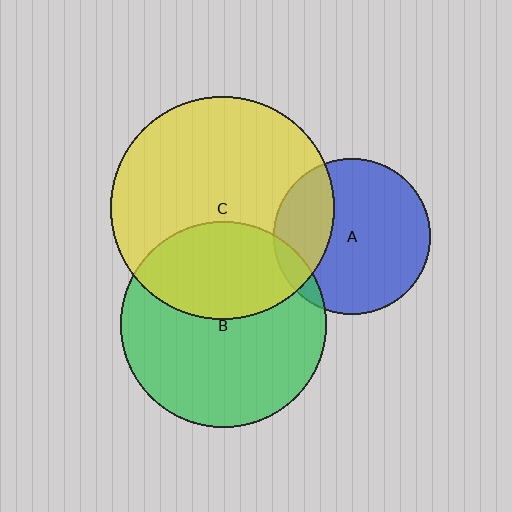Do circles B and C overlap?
Yes.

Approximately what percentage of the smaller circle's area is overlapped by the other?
Approximately 35%.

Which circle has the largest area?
Circle C (yellow).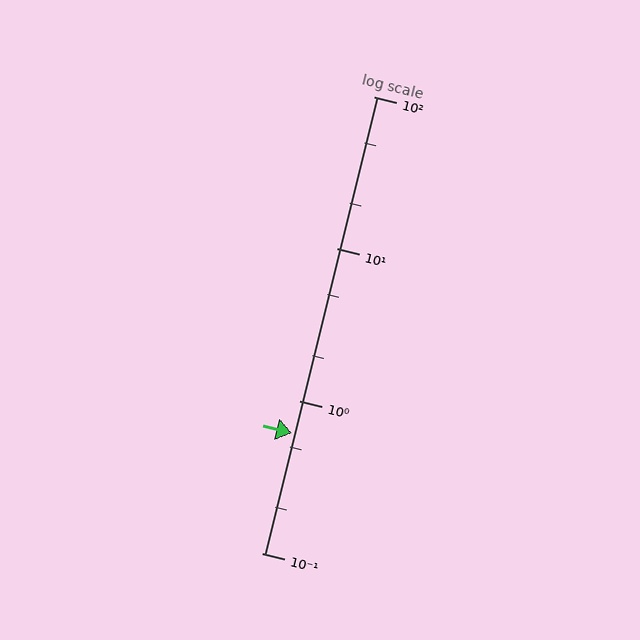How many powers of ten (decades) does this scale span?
The scale spans 3 decades, from 0.1 to 100.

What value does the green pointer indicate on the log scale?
The pointer indicates approximately 0.61.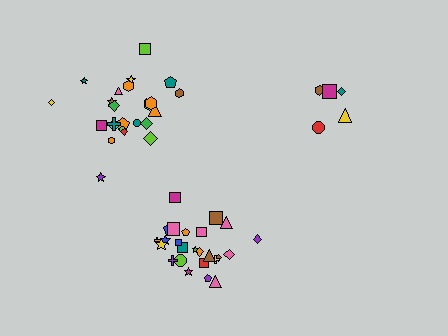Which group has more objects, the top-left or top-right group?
The top-left group.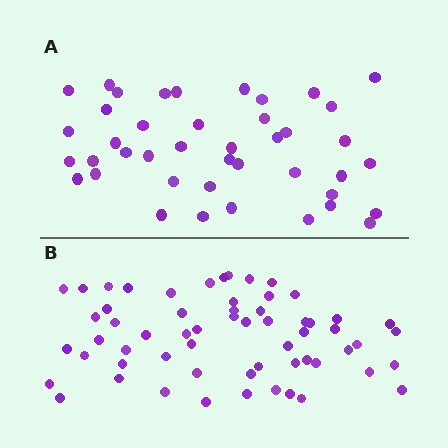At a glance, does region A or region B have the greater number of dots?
Region B (the bottom region) has more dots.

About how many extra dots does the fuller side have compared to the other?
Region B has approximately 20 more dots than region A.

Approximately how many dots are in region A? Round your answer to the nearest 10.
About 40 dots. (The exact count is 42, which rounds to 40.)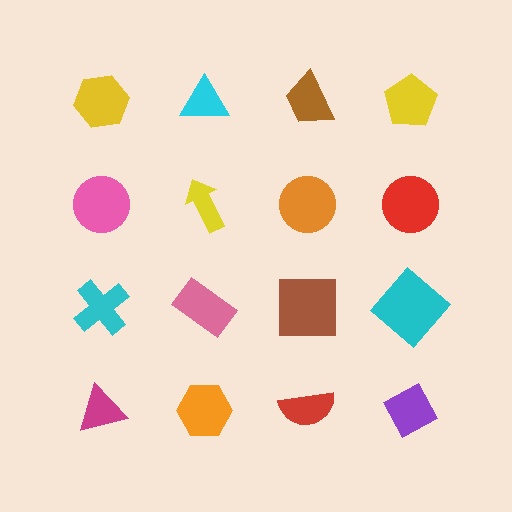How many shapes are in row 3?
4 shapes.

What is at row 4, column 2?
An orange hexagon.